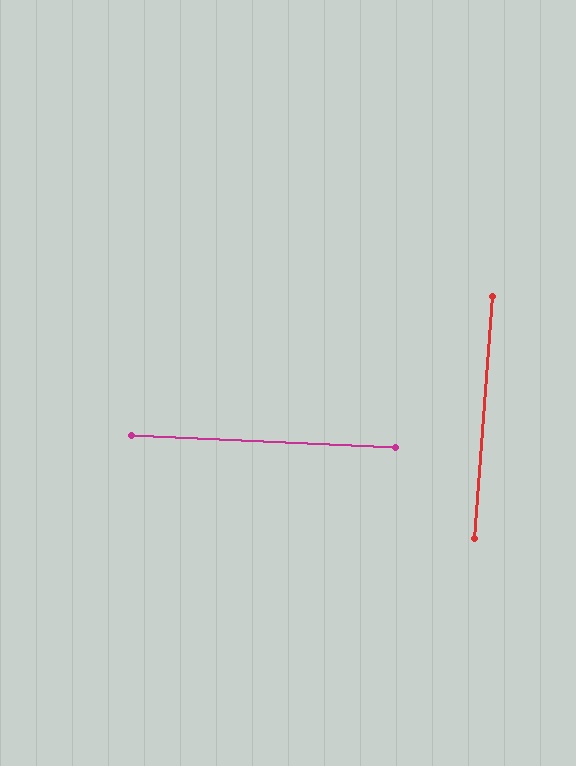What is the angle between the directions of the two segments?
Approximately 88 degrees.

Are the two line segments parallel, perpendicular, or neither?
Perpendicular — they meet at approximately 88°.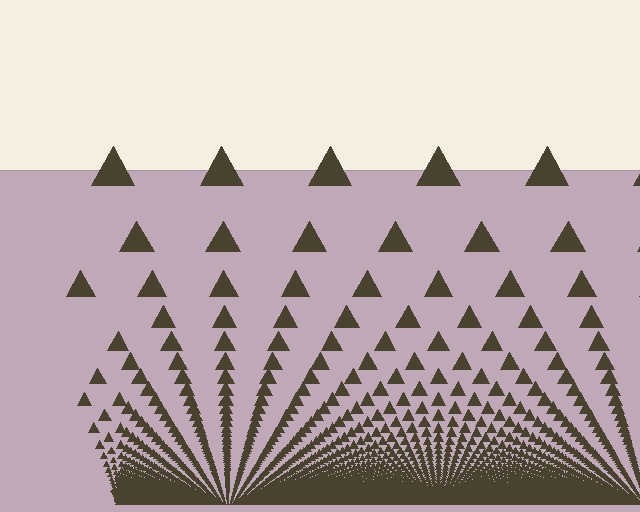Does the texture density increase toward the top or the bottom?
Density increases toward the bottom.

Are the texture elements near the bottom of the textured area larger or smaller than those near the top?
Smaller. The gradient is inverted — elements near the bottom are smaller and denser.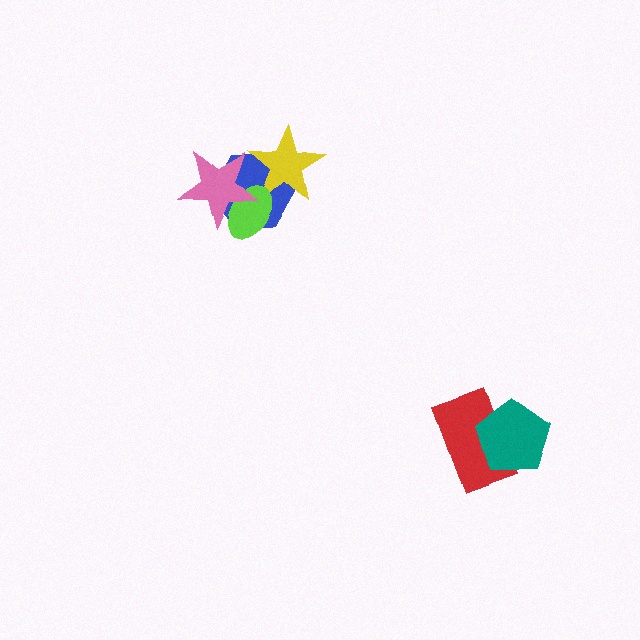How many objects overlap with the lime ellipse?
3 objects overlap with the lime ellipse.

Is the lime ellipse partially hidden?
Yes, it is partially covered by another shape.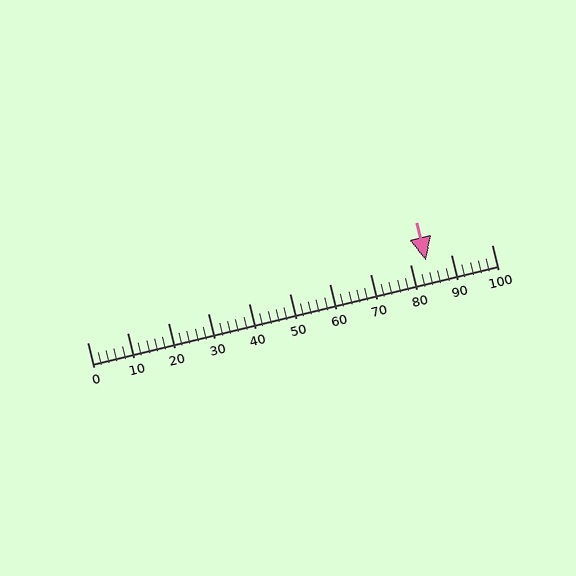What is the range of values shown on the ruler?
The ruler shows values from 0 to 100.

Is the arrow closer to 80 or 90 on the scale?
The arrow is closer to 80.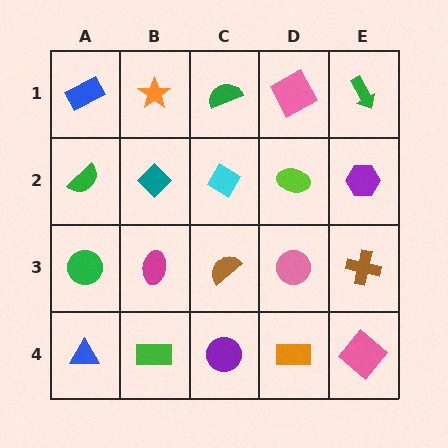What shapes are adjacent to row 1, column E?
A purple hexagon (row 2, column E), a pink square (row 1, column D).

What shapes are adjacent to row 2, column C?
A green semicircle (row 1, column C), a brown semicircle (row 3, column C), a teal diamond (row 2, column B), a lime ellipse (row 2, column D).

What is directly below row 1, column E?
A purple hexagon.